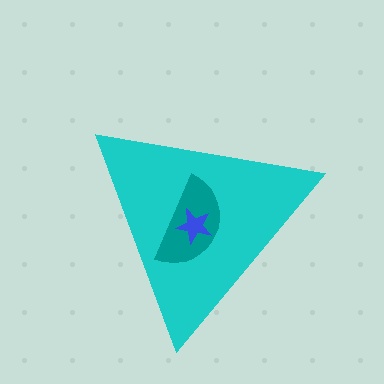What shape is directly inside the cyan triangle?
The teal semicircle.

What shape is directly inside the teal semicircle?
The blue star.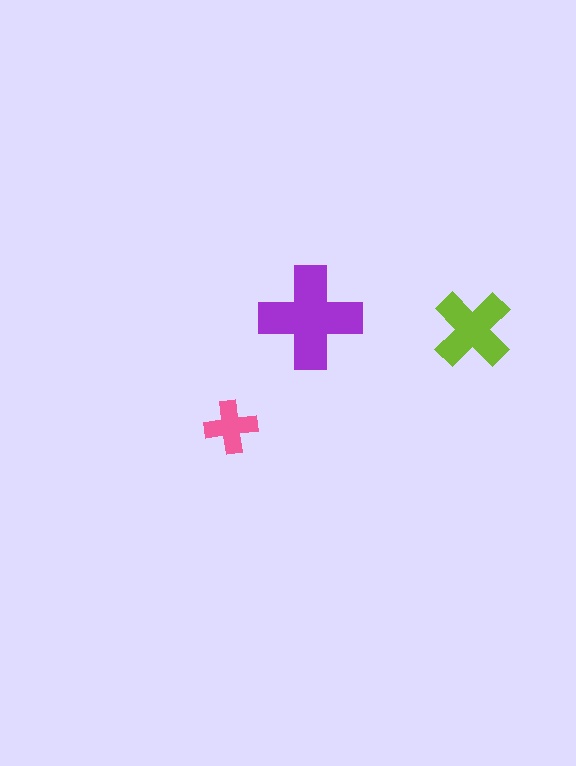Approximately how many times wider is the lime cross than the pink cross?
About 1.5 times wider.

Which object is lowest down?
The pink cross is bottommost.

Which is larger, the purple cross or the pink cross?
The purple one.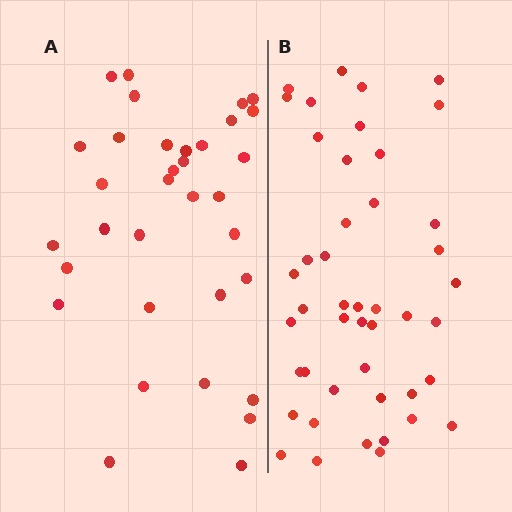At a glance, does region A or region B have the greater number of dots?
Region B (the right region) has more dots.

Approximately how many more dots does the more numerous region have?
Region B has roughly 12 or so more dots than region A.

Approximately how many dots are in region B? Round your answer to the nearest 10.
About 40 dots. (The exact count is 45, which rounds to 40.)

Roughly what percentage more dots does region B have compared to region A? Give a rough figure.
About 30% more.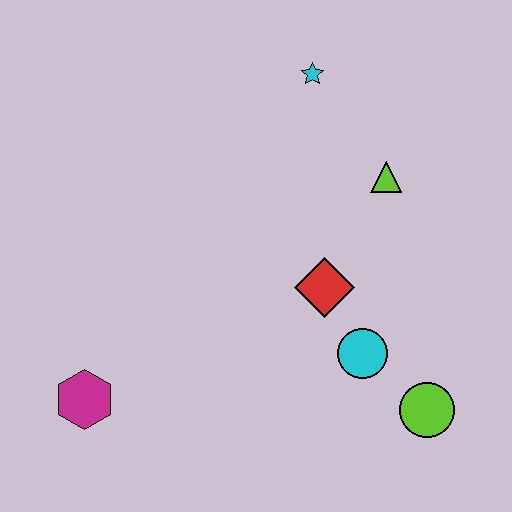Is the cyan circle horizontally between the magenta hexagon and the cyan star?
No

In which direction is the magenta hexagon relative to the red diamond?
The magenta hexagon is to the left of the red diamond.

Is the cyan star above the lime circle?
Yes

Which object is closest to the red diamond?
The cyan circle is closest to the red diamond.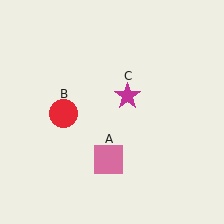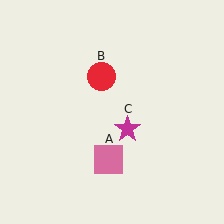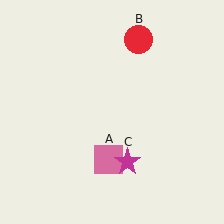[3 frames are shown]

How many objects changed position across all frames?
2 objects changed position: red circle (object B), magenta star (object C).